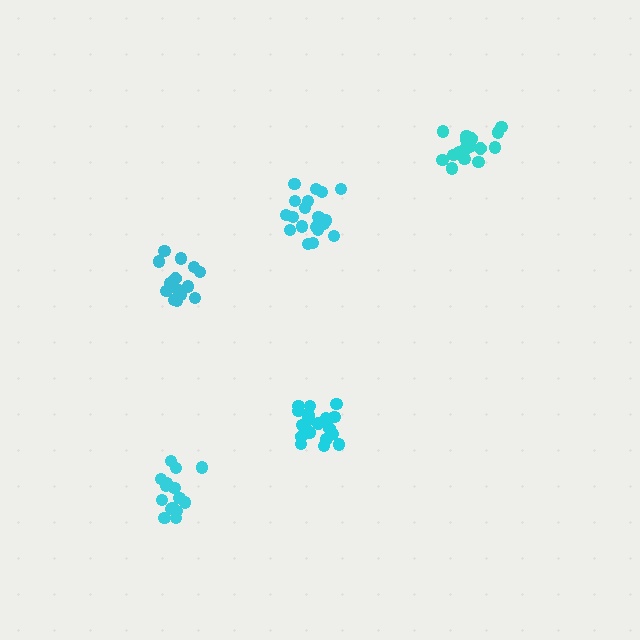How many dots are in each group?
Group 1: 20 dots, Group 2: 18 dots, Group 3: 15 dots, Group 4: 17 dots, Group 5: 15 dots (85 total).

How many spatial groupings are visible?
There are 5 spatial groupings.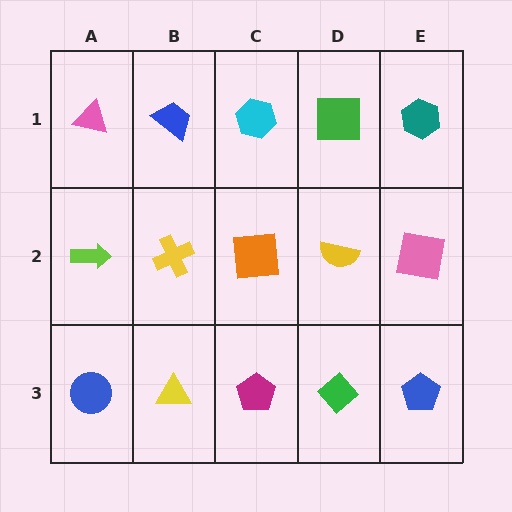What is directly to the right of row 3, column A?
A yellow triangle.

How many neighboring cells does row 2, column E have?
3.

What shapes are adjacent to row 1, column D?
A yellow semicircle (row 2, column D), a cyan hexagon (row 1, column C), a teal hexagon (row 1, column E).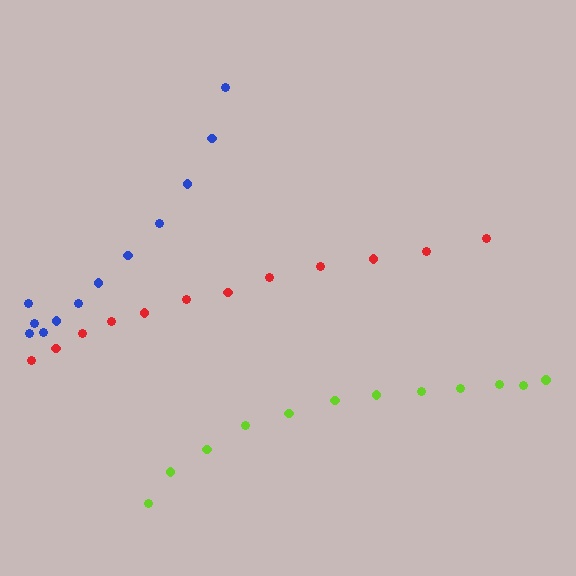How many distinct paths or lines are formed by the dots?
There are 3 distinct paths.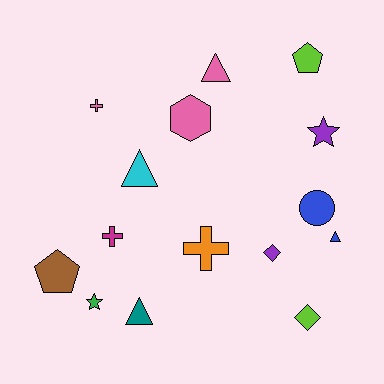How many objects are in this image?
There are 15 objects.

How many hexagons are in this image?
There is 1 hexagon.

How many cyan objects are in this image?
There is 1 cyan object.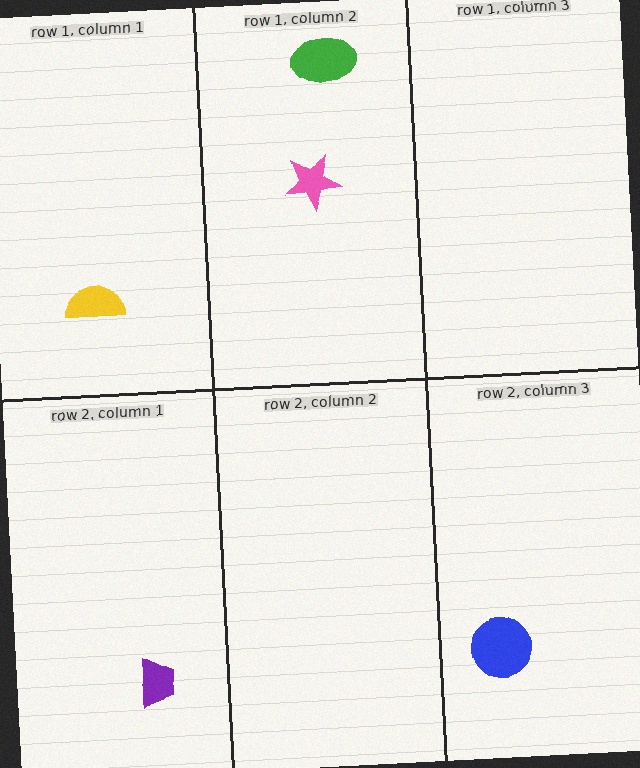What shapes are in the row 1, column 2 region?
The pink star, the green ellipse.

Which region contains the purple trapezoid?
The row 2, column 1 region.